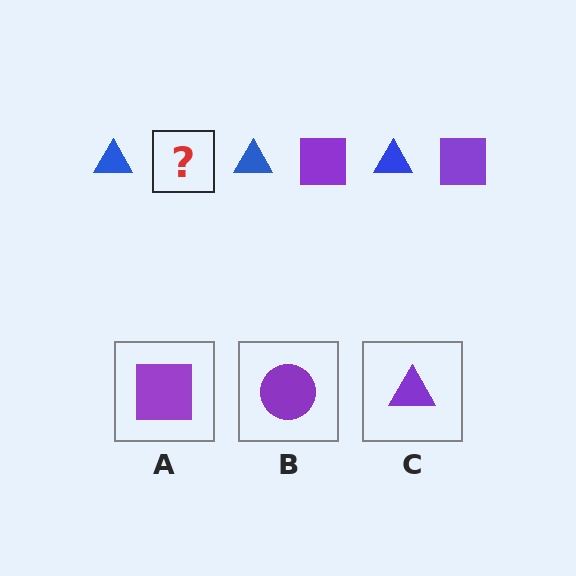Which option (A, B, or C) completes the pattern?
A.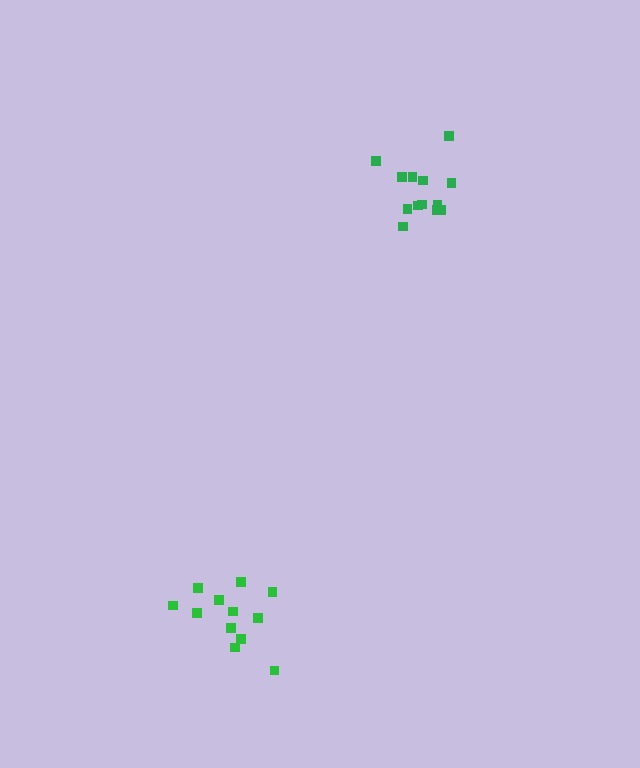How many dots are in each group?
Group 1: 12 dots, Group 2: 13 dots (25 total).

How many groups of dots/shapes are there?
There are 2 groups.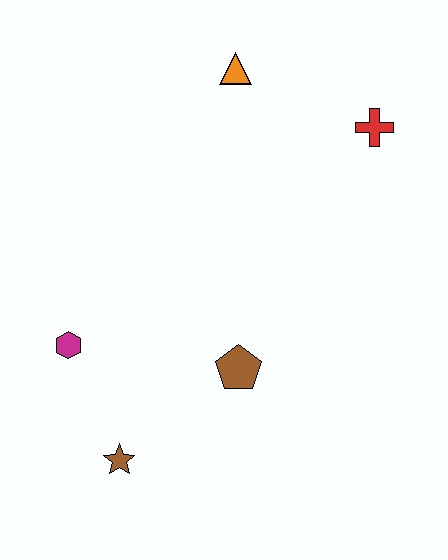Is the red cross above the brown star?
Yes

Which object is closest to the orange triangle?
The red cross is closest to the orange triangle.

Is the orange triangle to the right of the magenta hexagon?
Yes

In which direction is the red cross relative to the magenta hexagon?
The red cross is to the right of the magenta hexagon.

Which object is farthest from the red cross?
The brown star is farthest from the red cross.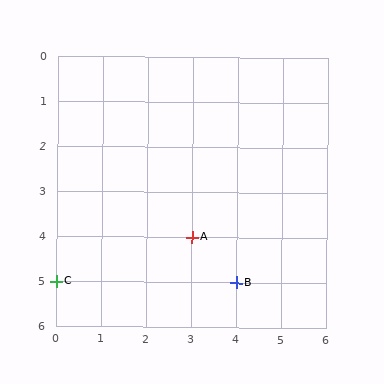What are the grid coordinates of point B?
Point B is at grid coordinates (4, 5).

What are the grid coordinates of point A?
Point A is at grid coordinates (3, 4).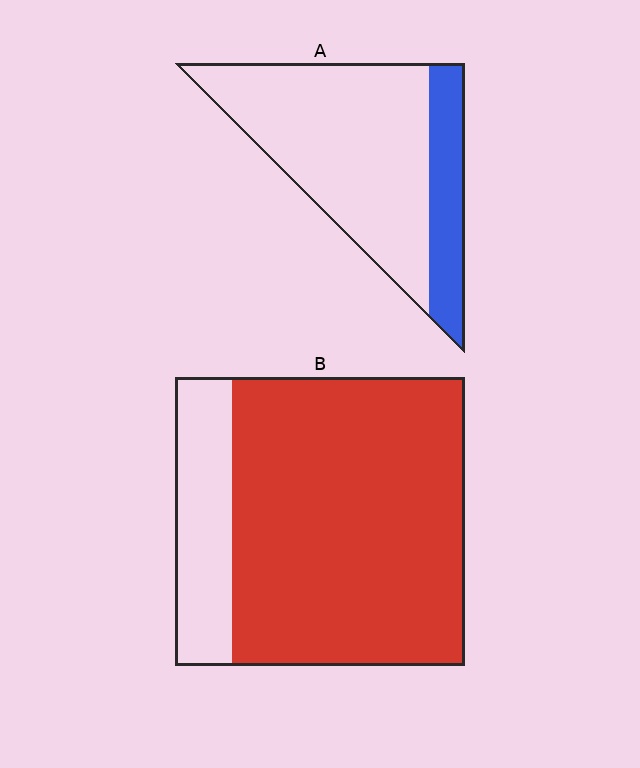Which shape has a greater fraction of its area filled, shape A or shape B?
Shape B.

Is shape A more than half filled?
No.